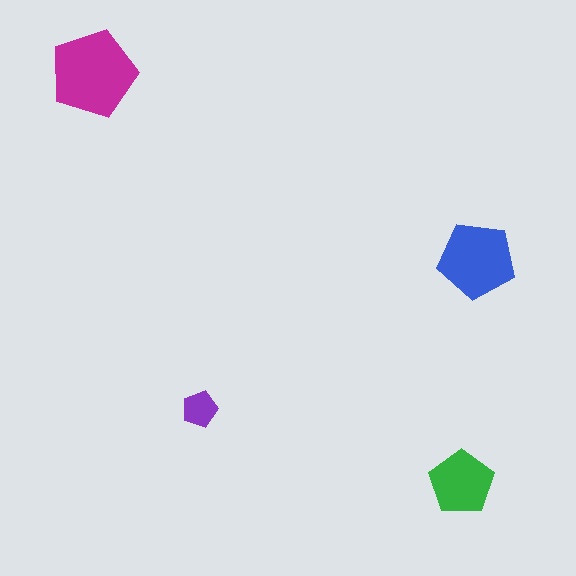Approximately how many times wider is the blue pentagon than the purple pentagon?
About 2 times wider.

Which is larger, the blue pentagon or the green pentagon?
The blue one.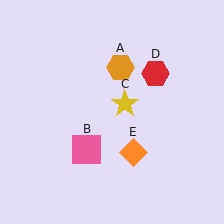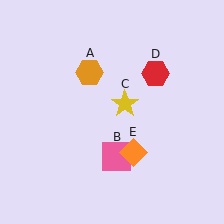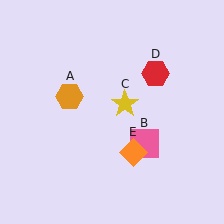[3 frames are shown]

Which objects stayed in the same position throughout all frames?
Yellow star (object C) and red hexagon (object D) and orange diamond (object E) remained stationary.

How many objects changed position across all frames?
2 objects changed position: orange hexagon (object A), pink square (object B).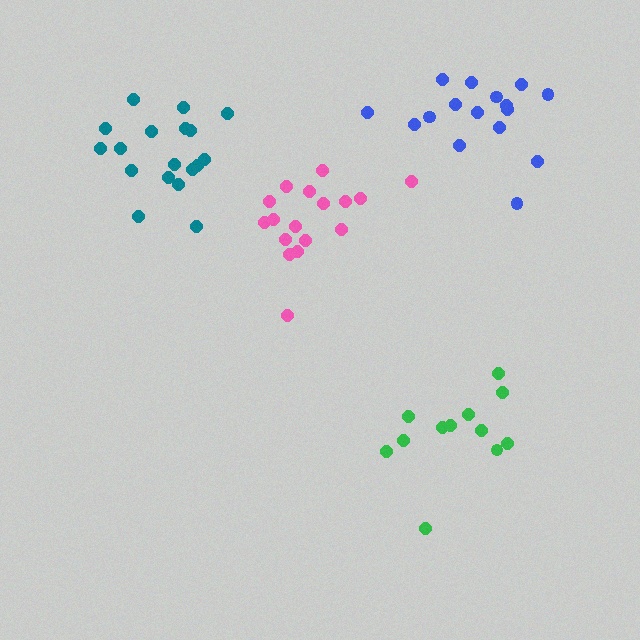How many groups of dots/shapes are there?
There are 4 groups.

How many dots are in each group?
Group 1: 16 dots, Group 2: 17 dots, Group 3: 18 dots, Group 4: 12 dots (63 total).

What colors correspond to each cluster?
The clusters are colored: blue, pink, teal, green.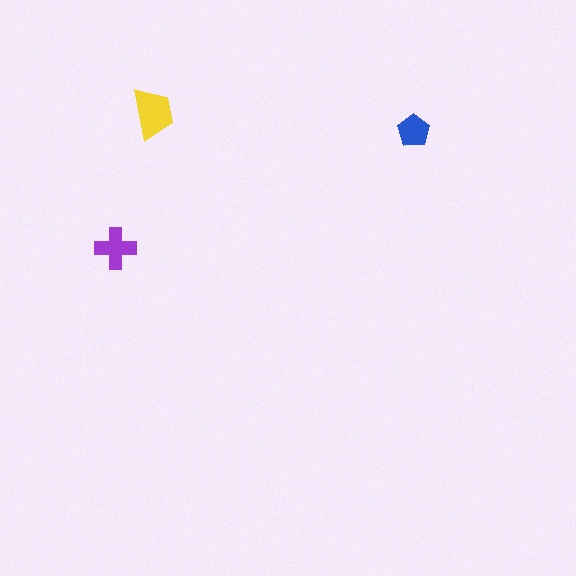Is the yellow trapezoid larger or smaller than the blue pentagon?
Larger.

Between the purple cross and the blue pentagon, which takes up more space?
The purple cross.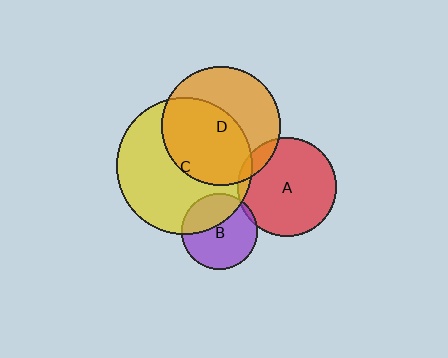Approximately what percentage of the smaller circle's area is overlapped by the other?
Approximately 35%.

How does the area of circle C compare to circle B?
Approximately 3.2 times.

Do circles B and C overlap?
Yes.